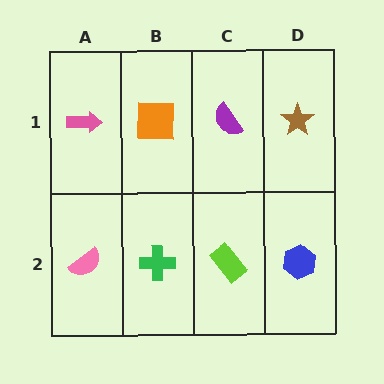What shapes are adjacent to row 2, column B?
An orange square (row 1, column B), a pink semicircle (row 2, column A), a lime rectangle (row 2, column C).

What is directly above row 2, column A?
A pink arrow.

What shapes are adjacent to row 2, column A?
A pink arrow (row 1, column A), a green cross (row 2, column B).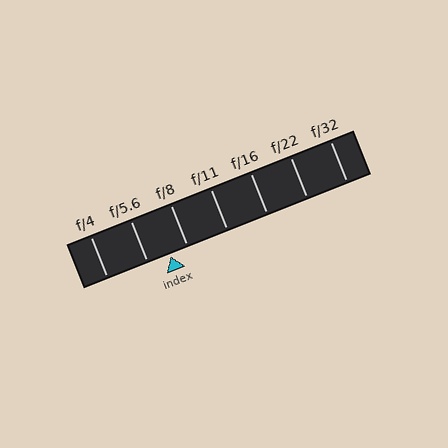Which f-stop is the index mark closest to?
The index mark is closest to f/8.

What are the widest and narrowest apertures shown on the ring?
The widest aperture shown is f/4 and the narrowest is f/32.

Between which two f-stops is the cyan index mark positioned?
The index mark is between f/5.6 and f/8.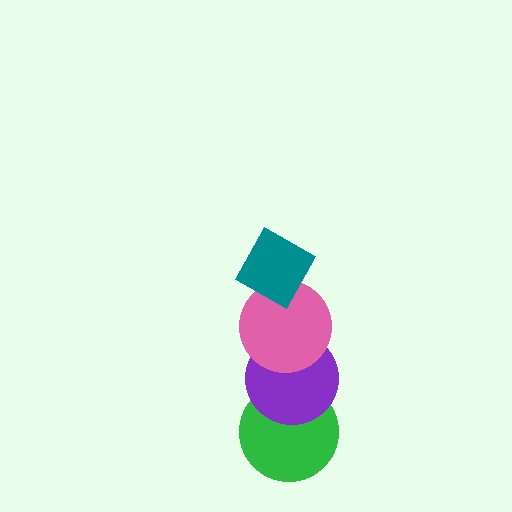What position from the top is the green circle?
The green circle is 4th from the top.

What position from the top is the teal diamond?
The teal diamond is 1st from the top.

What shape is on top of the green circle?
The purple circle is on top of the green circle.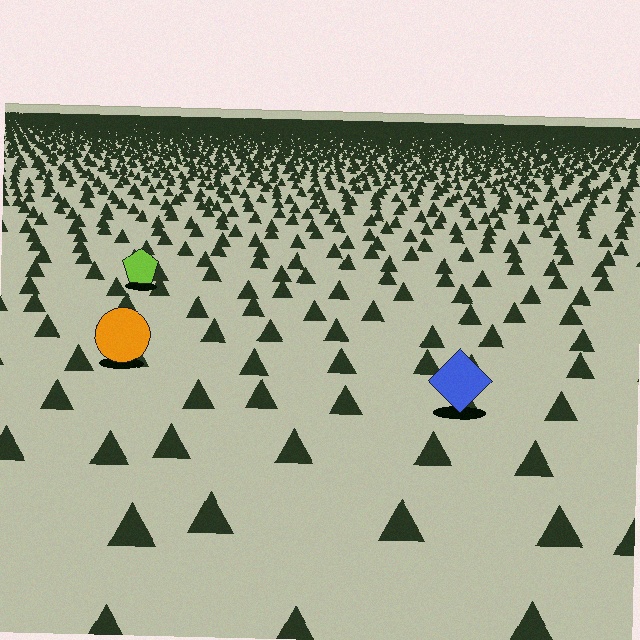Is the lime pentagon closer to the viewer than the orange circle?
No. The orange circle is closer — you can tell from the texture gradient: the ground texture is coarser near it.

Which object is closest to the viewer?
The blue diamond is closest. The texture marks near it are larger and more spread out.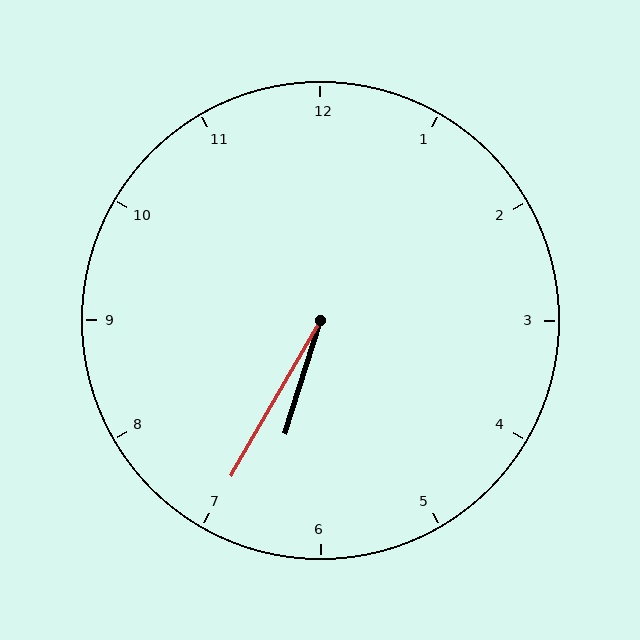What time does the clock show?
6:35.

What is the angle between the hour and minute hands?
Approximately 12 degrees.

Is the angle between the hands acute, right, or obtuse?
It is acute.